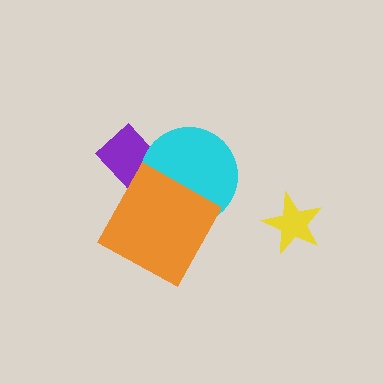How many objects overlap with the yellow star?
0 objects overlap with the yellow star.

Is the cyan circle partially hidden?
Yes, it is partially covered by another shape.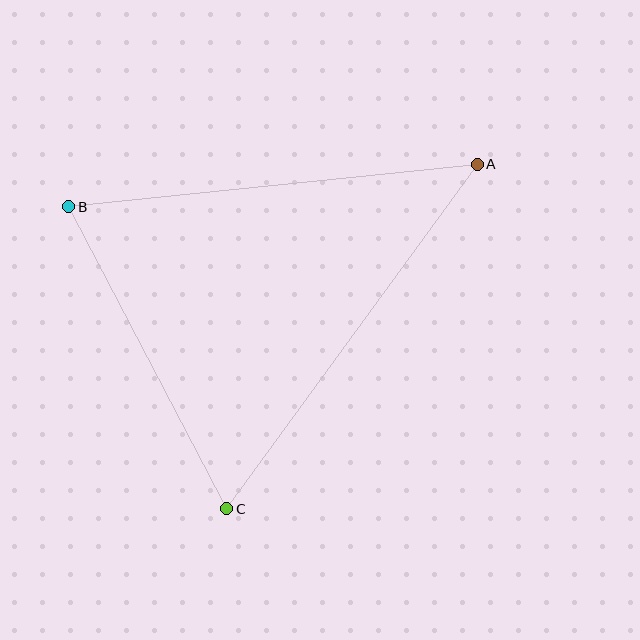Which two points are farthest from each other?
Points A and C are farthest from each other.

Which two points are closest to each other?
Points B and C are closest to each other.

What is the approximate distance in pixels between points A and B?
The distance between A and B is approximately 411 pixels.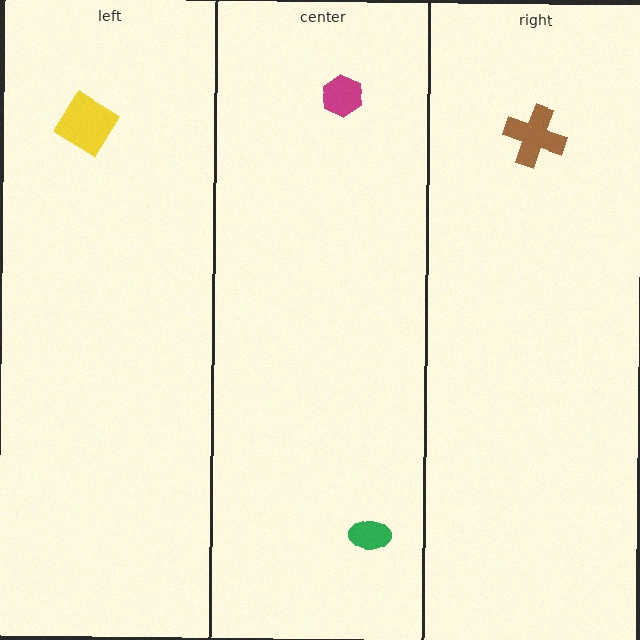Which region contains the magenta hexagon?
The center region.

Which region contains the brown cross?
The right region.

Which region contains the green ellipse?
The center region.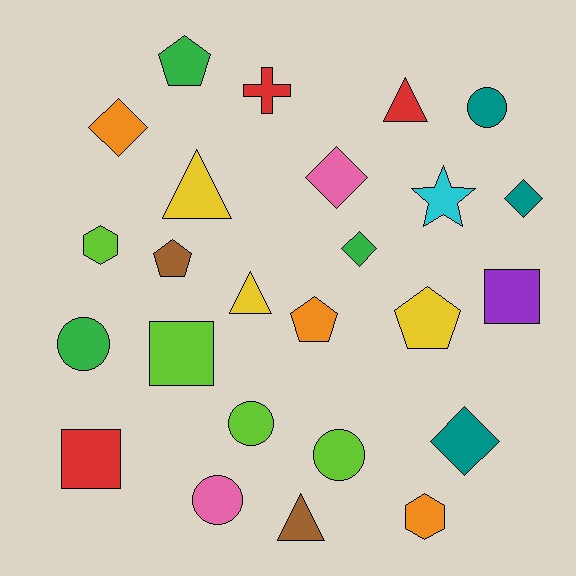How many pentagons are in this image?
There are 4 pentagons.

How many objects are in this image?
There are 25 objects.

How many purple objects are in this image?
There is 1 purple object.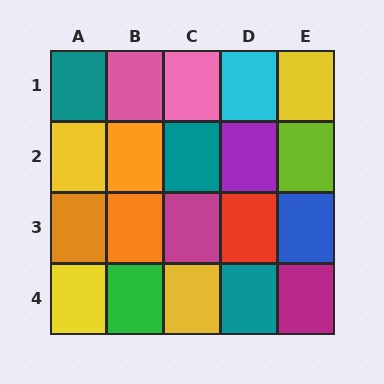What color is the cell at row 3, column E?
Blue.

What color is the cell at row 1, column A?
Teal.